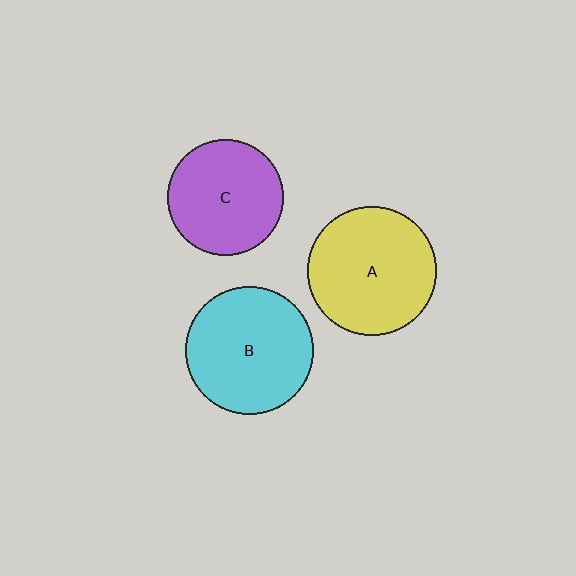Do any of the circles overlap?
No, none of the circles overlap.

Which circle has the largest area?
Circle A (yellow).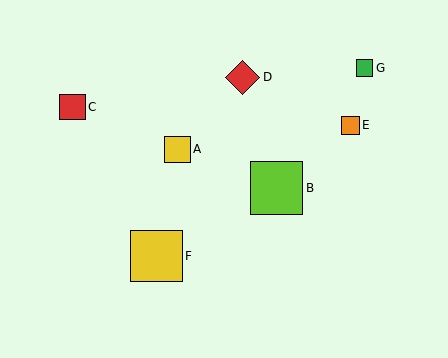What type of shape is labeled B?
Shape B is a lime square.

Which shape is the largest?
The lime square (labeled B) is the largest.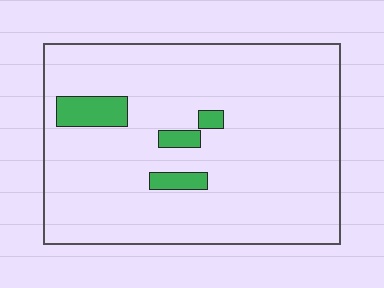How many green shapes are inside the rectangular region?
4.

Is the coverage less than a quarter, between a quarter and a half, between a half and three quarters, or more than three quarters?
Less than a quarter.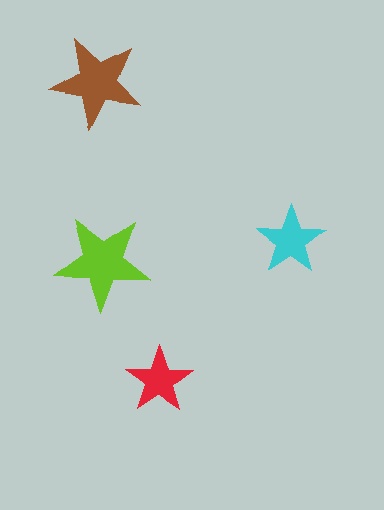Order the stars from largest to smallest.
the lime one, the brown one, the cyan one, the red one.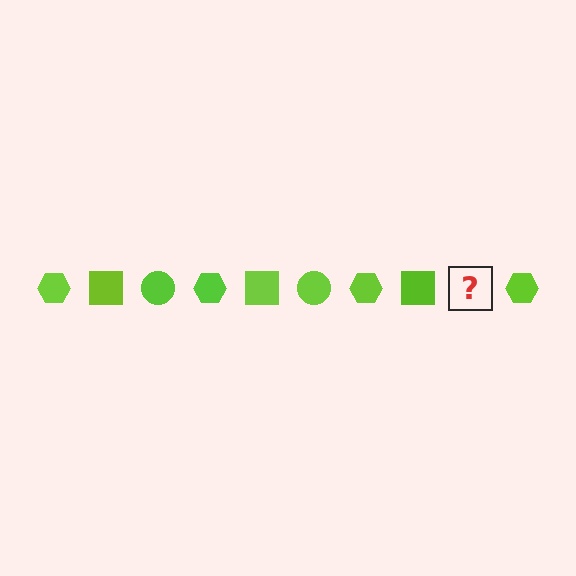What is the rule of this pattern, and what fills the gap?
The rule is that the pattern cycles through hexagon, square, circle shapes in lime. The gap should be filled with a lime circle.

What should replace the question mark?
The question mark should be replaced with a lime circle.